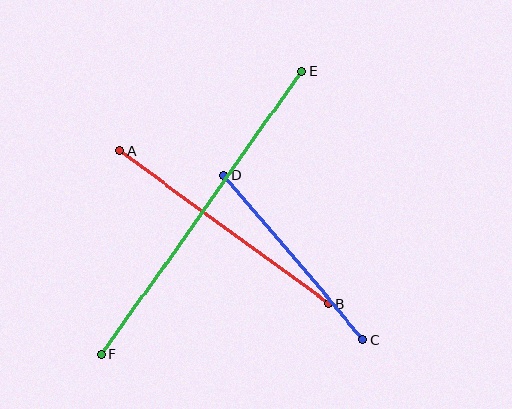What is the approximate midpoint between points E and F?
The midpoint is at approximately (201, 213) pixels.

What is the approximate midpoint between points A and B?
The midpoint is at approximately (224, 228) pixels.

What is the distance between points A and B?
The distance is approximately 259 pixels.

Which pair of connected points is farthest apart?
Points E and F are farthest apart.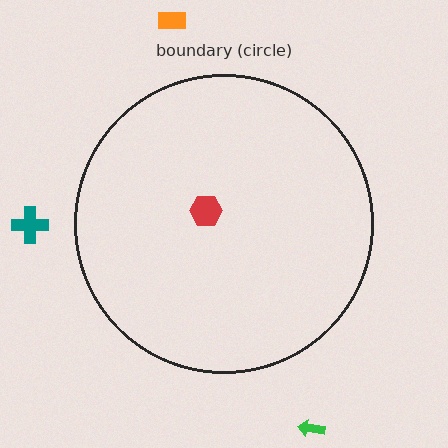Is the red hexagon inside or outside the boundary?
Inside.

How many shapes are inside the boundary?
1 inside, 3 outside.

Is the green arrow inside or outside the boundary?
Outside.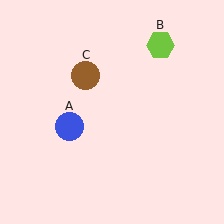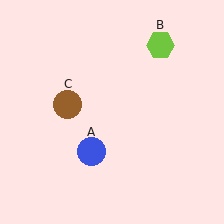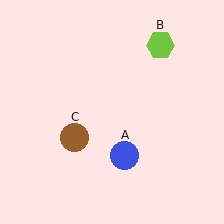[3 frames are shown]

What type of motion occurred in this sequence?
The blue circle (object A), brown circle (object C) rotated counterclockwise around the center of the scene.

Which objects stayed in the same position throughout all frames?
Lime hexagon (object B) remained stationary.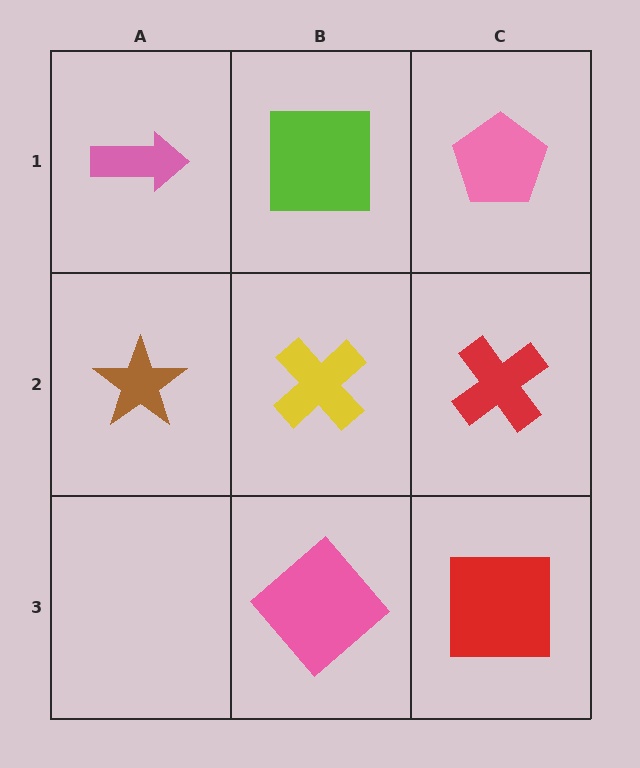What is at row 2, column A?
A brown star.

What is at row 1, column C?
A pink pentagon.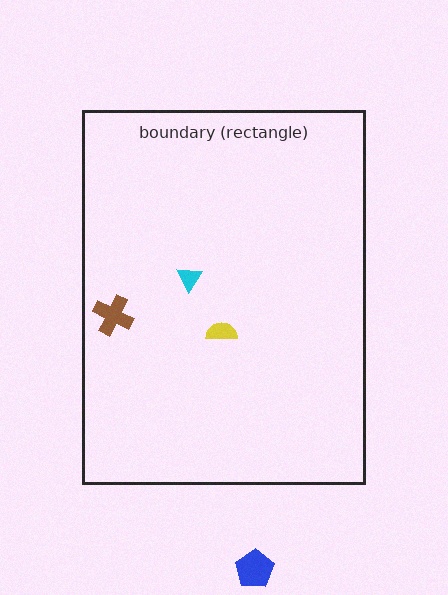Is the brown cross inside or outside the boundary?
Inside.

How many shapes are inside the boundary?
3 inside, 1 outside.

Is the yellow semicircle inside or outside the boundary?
Inside.